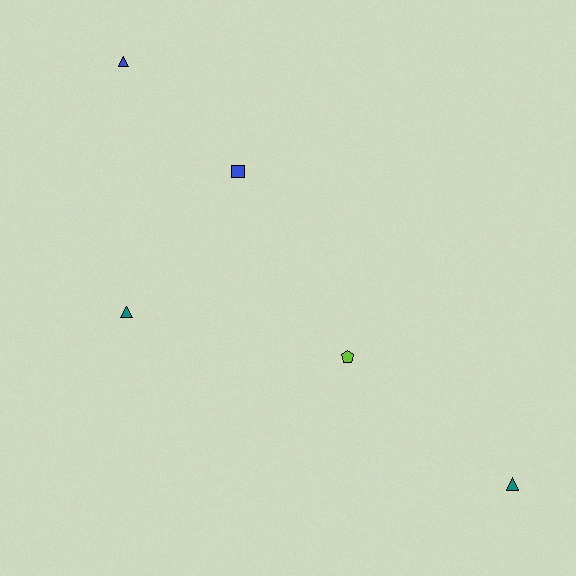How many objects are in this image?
There are 5 objects.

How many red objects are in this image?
There are no red objects.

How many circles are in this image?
There are no circles.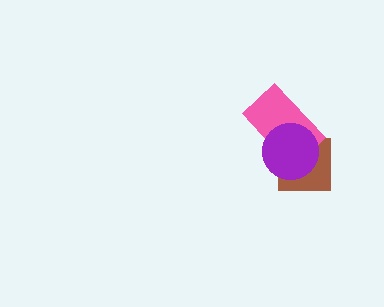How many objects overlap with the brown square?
2 objects overlap with the brown square.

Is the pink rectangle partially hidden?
Yes, it is partially covered by another shape.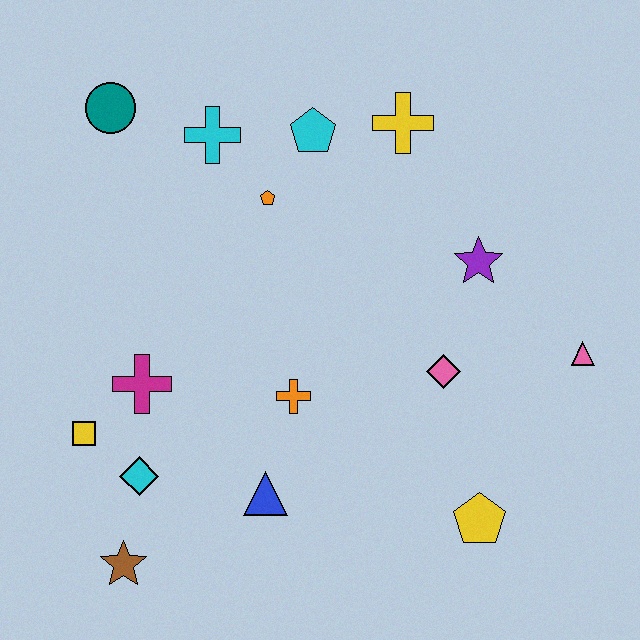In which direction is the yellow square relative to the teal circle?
The yellow square is below the teal circle.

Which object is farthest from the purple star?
The brown star is farthest from the purple star.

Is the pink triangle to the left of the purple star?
No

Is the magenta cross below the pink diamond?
Yes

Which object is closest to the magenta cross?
The yellow square is closest to the magenta cross.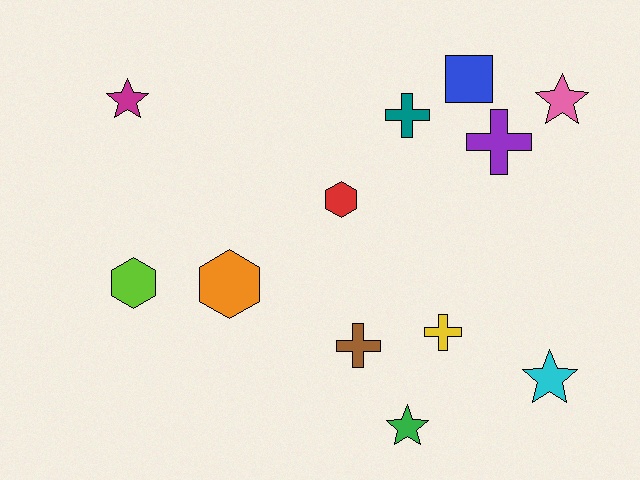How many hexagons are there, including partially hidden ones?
There are 3 hexagons.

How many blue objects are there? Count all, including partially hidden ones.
There is 1 blue object.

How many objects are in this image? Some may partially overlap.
There are 12 objects.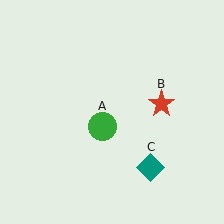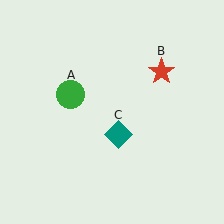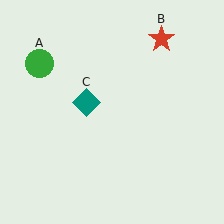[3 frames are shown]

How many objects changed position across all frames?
3 objects changed position: green circle (object A), red star (object B), teal diamond (object C).